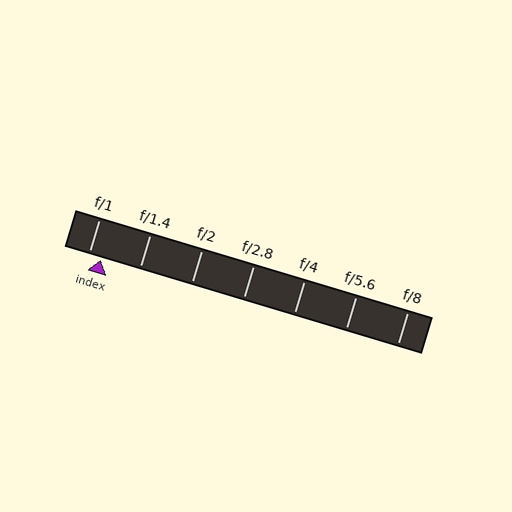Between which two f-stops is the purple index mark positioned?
The index mark is between f/1 and f/1.4.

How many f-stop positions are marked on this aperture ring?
There are 7 f-stop positions marked.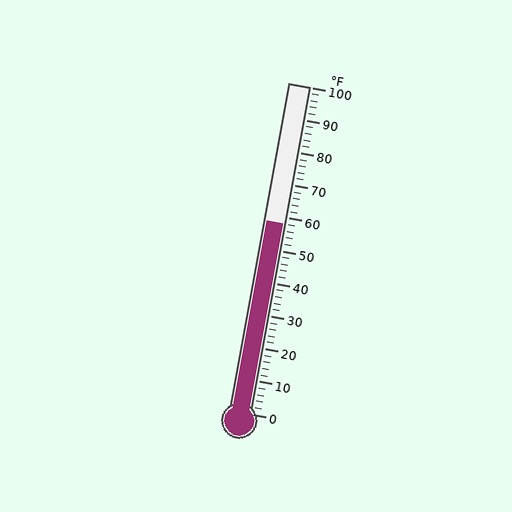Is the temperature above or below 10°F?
The temperature is above 10°F.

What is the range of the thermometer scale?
The thermometer scale ranges from 0°F to 100°F.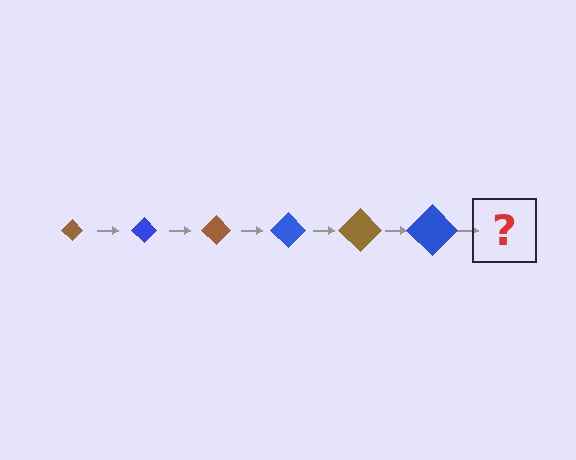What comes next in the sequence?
The next element should be a brown diamond, larger than the previous one.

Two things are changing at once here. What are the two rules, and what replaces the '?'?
The two rules are that the diamond grows larger each step and the color cycles through brown and blue. The '?' should be a brown diamond, larger than the previous one.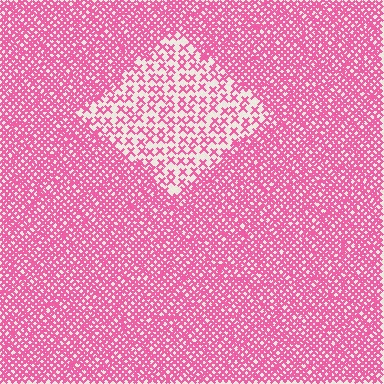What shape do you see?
I see a diamond.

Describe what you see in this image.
The image contains small pink elements arranged at two different densities. A diamond-shaped region is visible where the elements are less densely packed than the surrounding area.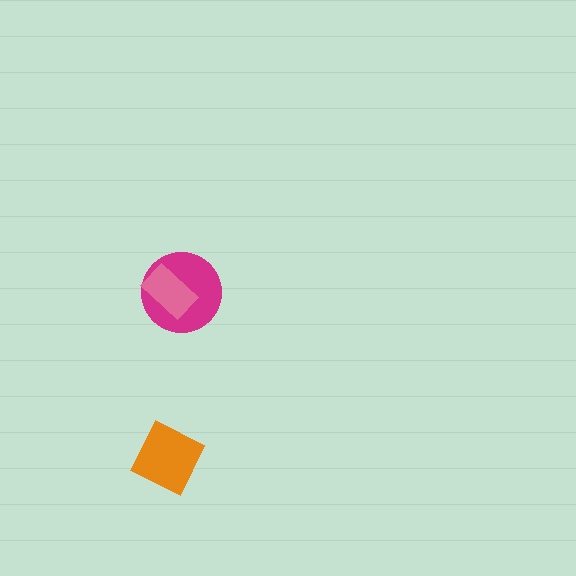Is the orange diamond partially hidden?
No, no other shape covers it.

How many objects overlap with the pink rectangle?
1 object overlaps with the pink rectangle.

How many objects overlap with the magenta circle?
1 object overlaps with the magenta circle.